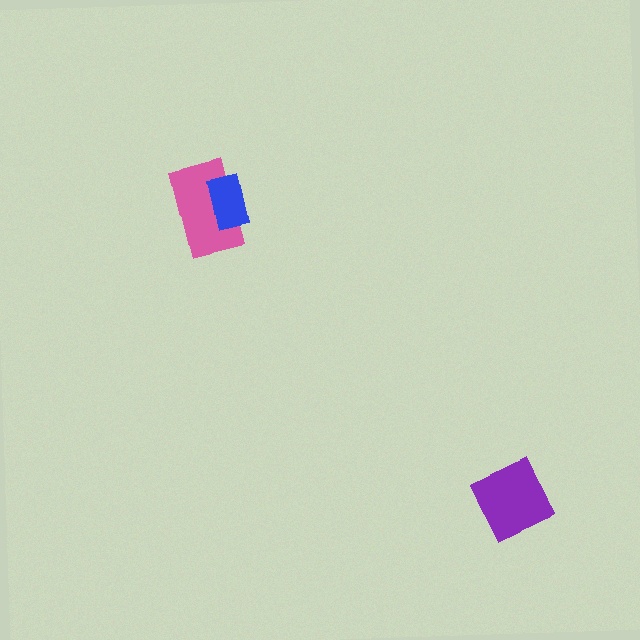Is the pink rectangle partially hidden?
Yes, it is partially covered by another shape.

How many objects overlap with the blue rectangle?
1 object overlaps with the blue rectangle.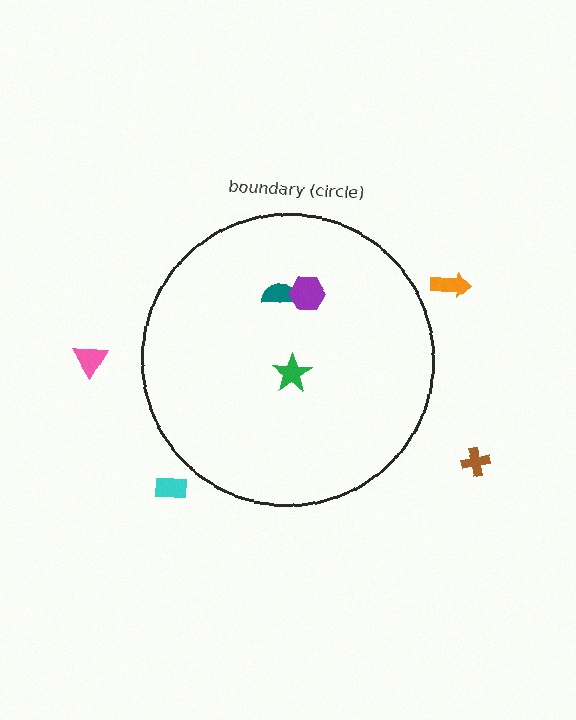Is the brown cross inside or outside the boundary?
Outside.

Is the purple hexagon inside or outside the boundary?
Inside.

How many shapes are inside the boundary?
3 inside, 4 outside.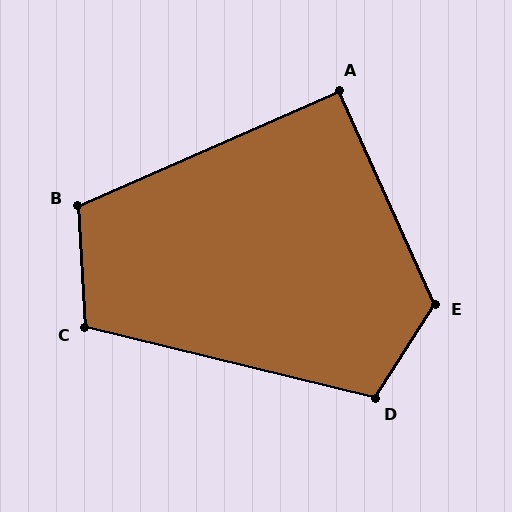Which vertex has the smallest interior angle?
A, at approximately 90 degrees.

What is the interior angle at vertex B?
Approximately 110 degrees (obtuse).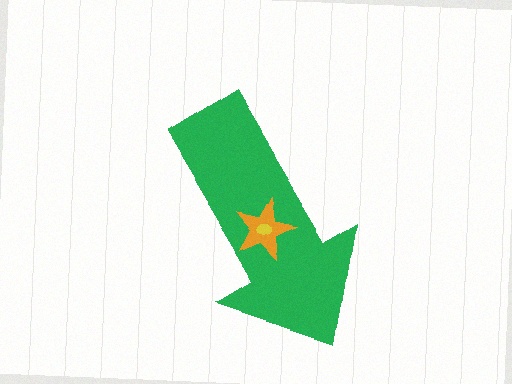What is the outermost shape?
The green arrow.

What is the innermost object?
The yellow ellipse.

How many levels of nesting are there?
3.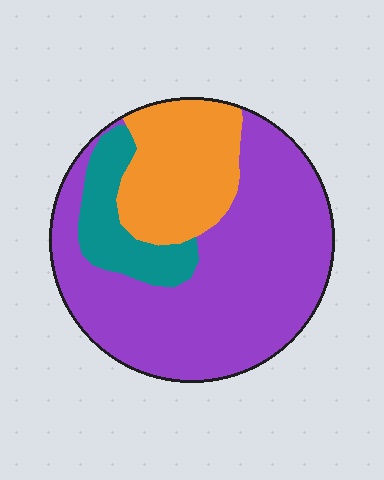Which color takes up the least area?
Teal, at roughly 15%.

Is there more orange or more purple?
Purple.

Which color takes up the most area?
Purple, at roughly 65%.